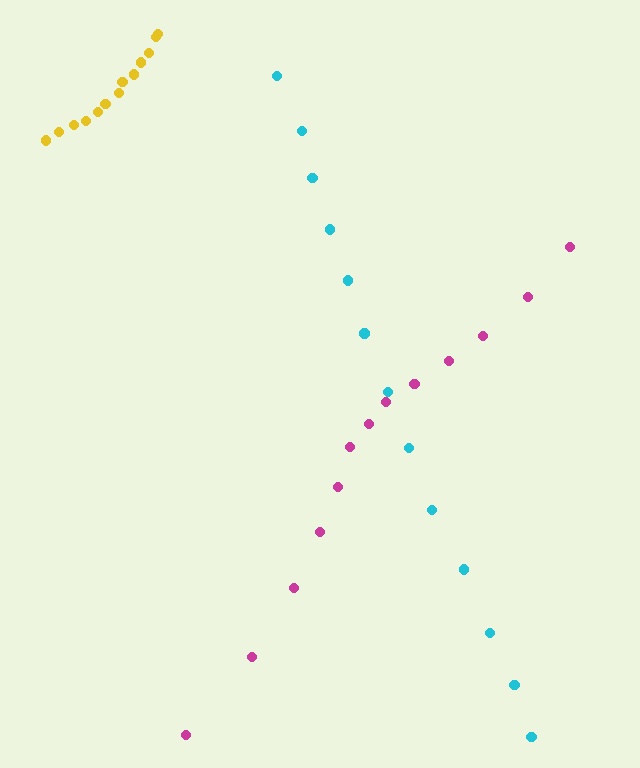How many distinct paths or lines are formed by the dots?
There are 3 distinct paths.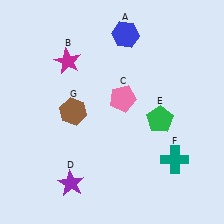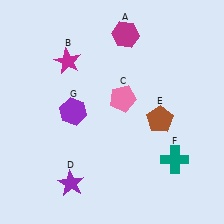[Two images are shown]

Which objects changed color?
A changed from blue to magenta. E changed from green to brown. G changed from brown to purple.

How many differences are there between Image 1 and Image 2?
There are 3 differences between the two images.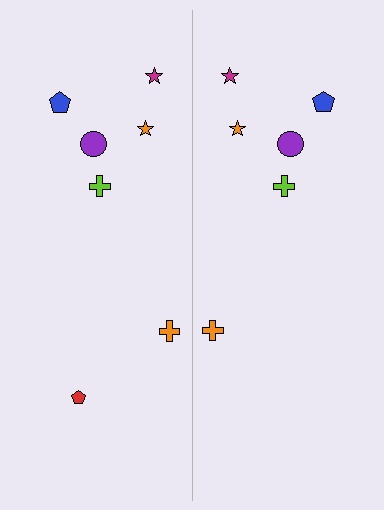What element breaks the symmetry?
A red pentagon is missing from the right side.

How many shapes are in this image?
There are 13 shapes in this image.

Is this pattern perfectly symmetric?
No, the pattern is not perfectly symmetric. A red pentagon is missing from the right side.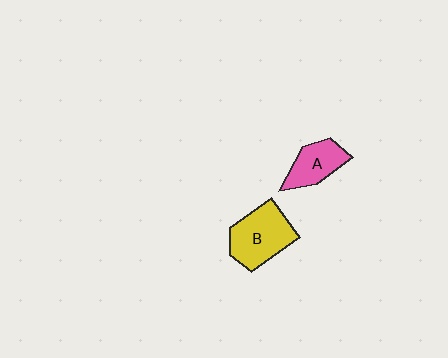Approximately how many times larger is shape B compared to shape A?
Approximately 1.5 times.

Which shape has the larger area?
Shape B (yellow).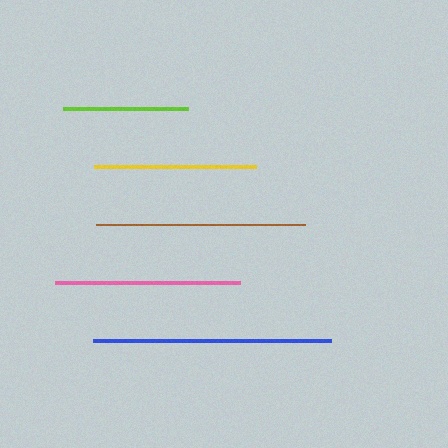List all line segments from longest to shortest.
From longest to shortest: blue, brown, pink, yellow, lime.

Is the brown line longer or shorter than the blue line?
The blue line is longer than the brown line.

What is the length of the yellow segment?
The yellow segment is approximately 162 pixels long.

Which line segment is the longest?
The blue line is the longest at approximately 239 pixels.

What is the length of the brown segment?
The brown segment is approximately 210 pixels long.